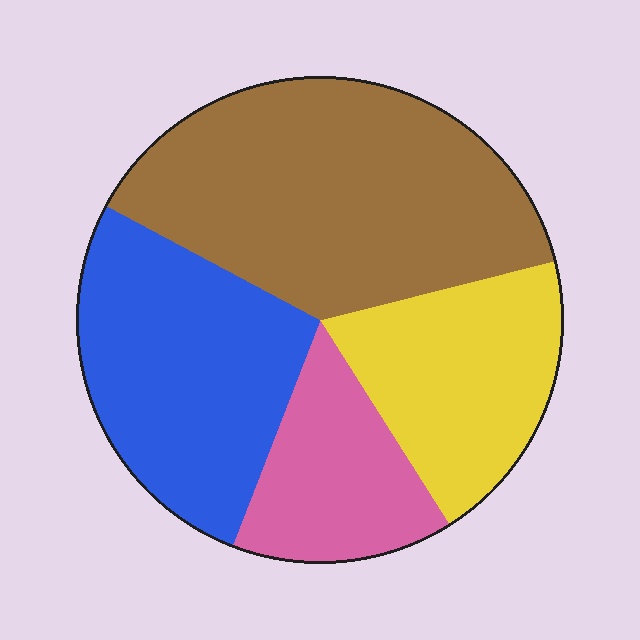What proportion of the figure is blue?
Blue takes up about one quarter (1/4) of the figure.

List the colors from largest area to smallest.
From largest to smallest: brown, blue, yellow, pink.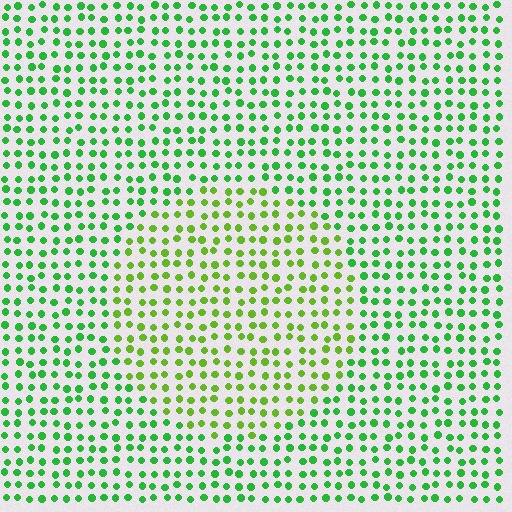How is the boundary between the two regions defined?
The boundary is defined purely by a slight shift in hue (about 32 degrees). Spacing, size, and orientation are identical on both sides.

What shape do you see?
I see a circle.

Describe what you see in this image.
The image is filled with small green elements in a uniform arrangement. A circle-shaped region is visible where the elements are tinted to a slightly different hue, forming a subtle color boundary.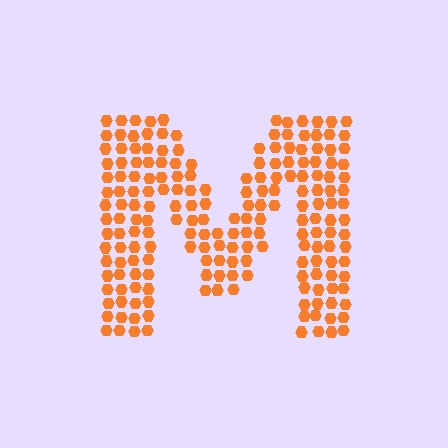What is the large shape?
The large shape is the letter M.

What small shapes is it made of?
It is made of small hexagons.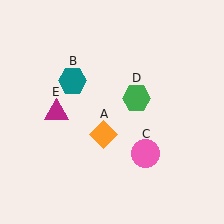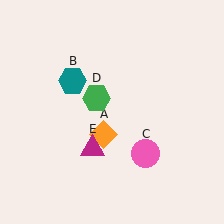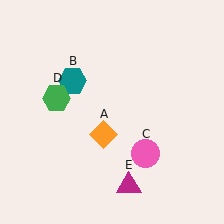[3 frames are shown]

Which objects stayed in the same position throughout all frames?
Orange diamond (object A) and teal hexagon (object B) and pink circle (object C) remained stationary.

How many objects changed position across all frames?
2 objects changed position: green hexagon (object D), magenta triangle (object E).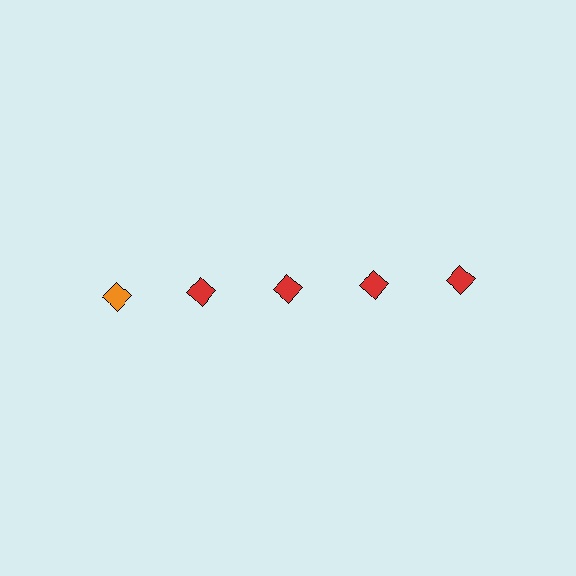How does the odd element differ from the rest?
It has a different color: orange instead of red.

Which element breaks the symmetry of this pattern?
The orange diamond in the top row, leftmost column breaks the symmetry. All other shapes are red diamonds.